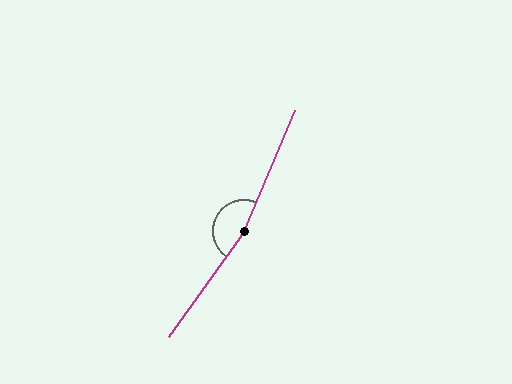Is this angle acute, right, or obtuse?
It is obtuse.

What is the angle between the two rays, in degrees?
Approximately 168 degrees.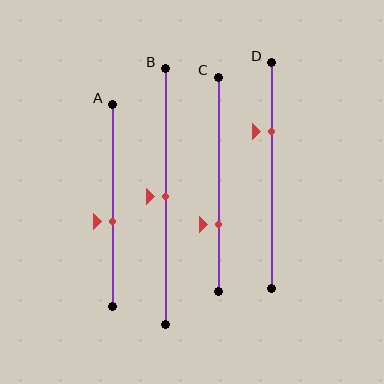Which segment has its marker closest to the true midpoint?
Segment B has its marker closest to the true midpoint.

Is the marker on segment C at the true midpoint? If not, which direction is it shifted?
No, the marker on segment C is shifted downward by about 19% of the segment length.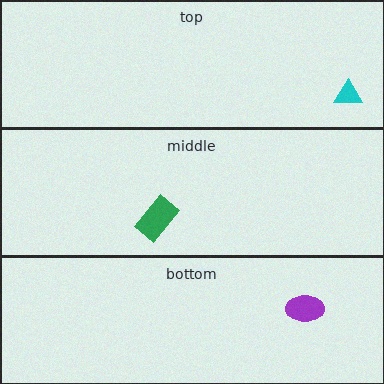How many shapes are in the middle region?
1.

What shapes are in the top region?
The cyan triangle.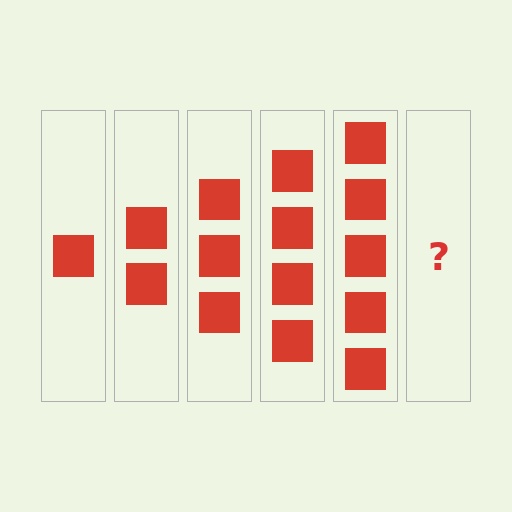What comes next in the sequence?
The next element should be 6 squares.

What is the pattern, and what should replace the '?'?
The pattern is that each step adds one more square. The '?' should be 6 squares.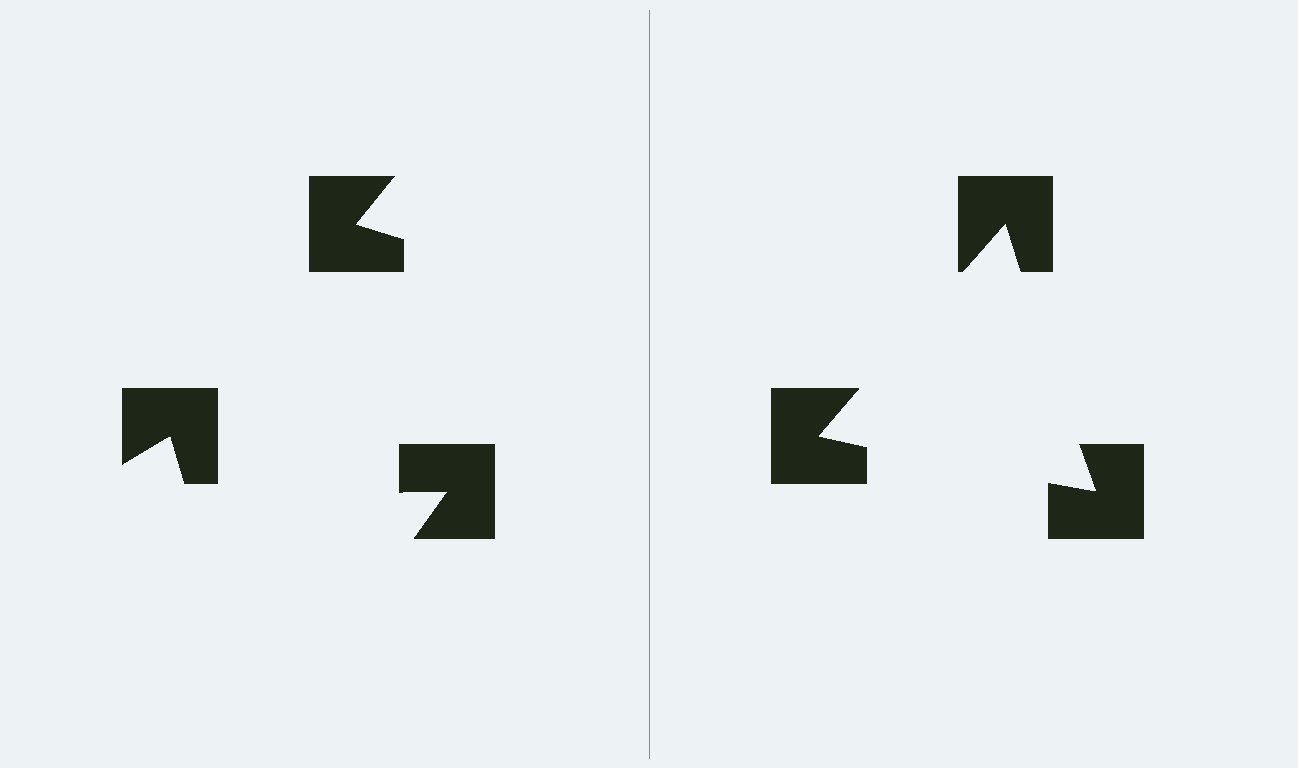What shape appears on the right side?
An illusory triangle.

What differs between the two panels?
The notched squares are positioned identically on both sides; only the wedge orientations differ. On the right they align to a triangle; on the left they are misaligned.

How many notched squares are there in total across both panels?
6 — 3 on each side.